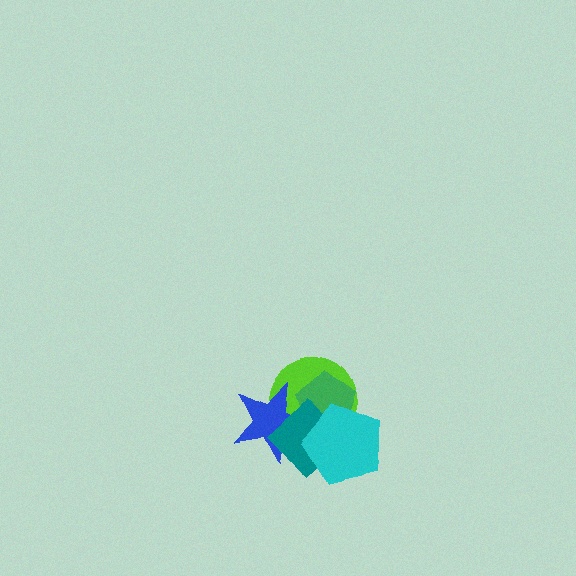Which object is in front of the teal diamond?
The cyan pentagon is in front of the teal diamond.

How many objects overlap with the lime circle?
4 objects overlap with the lime circle.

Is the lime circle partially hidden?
Yes, it is partially covered by another shape.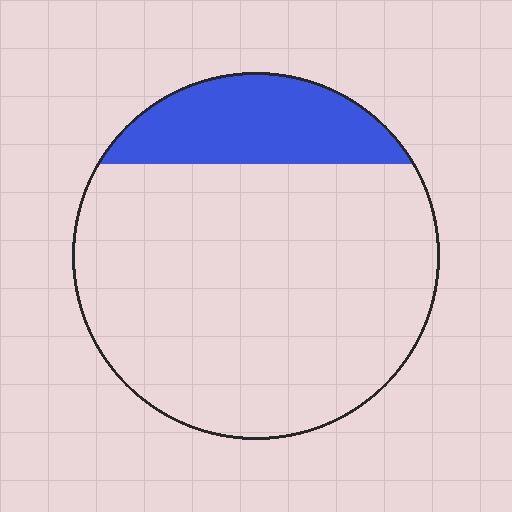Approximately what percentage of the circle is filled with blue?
Approximately 20%.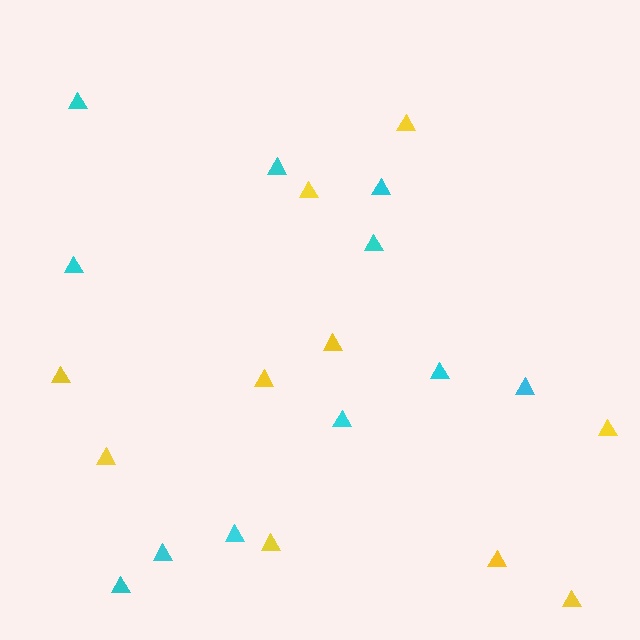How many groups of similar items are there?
There are 2 groups: one group of yellow triangles (10) and one group of cyan triangles (11).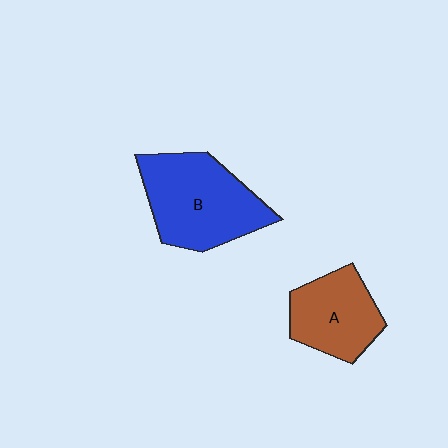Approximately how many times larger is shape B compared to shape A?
Approximately 1.4 times.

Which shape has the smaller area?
Shape A (brown).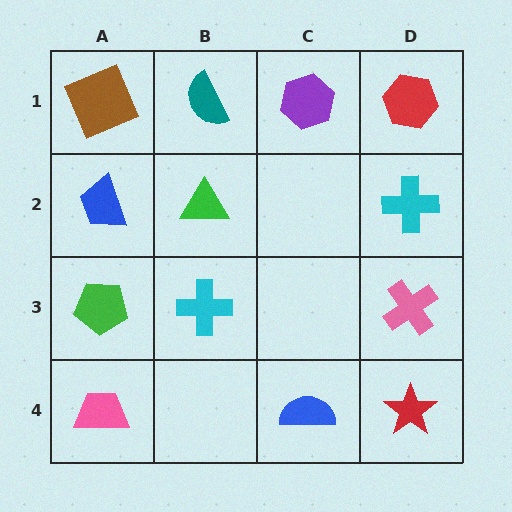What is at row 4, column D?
A red star.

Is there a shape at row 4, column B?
No, that cell is empty.